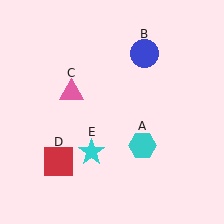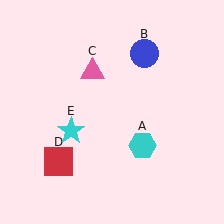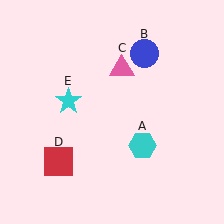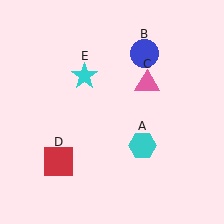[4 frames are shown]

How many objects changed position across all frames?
2 objects changed position: pink triangle (object C), cyan star (object E).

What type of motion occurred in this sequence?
The pink triangle (object C), cyan star (object E) rotated clockwise around the center of the scene.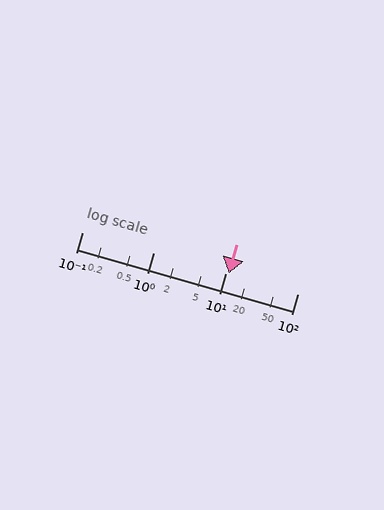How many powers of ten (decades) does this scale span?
The scale spans 3 decades, from 0.1 to 100.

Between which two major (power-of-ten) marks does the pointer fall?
The pointer is between 10 and 100.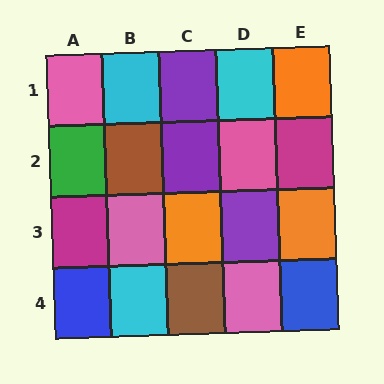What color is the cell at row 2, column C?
Purple.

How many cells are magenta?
2 cells are magenta.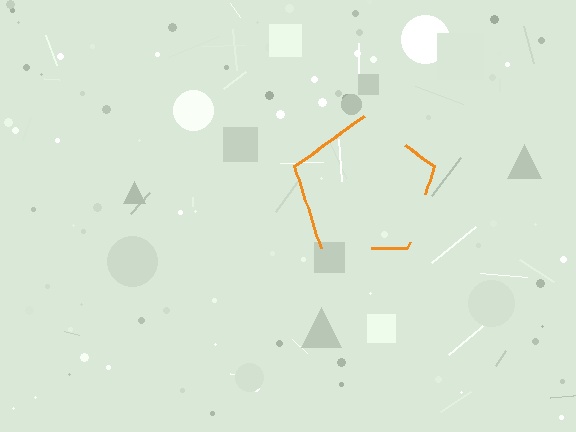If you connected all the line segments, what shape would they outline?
They would outline a pentagon.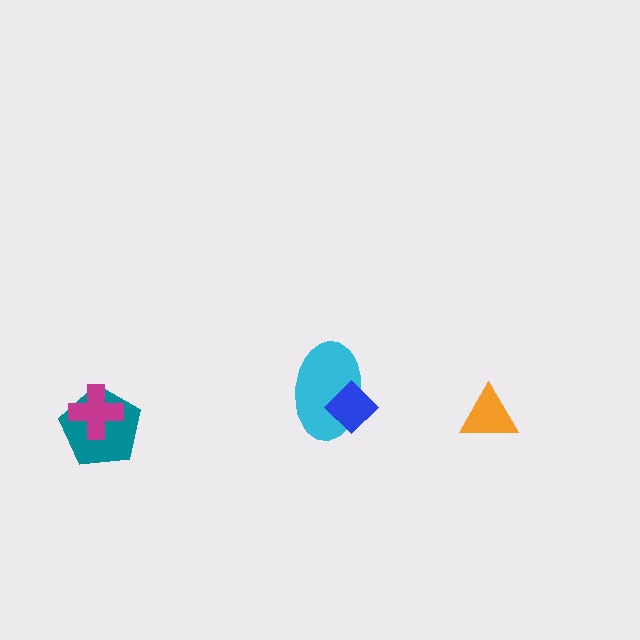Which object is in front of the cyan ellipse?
The blue diamond is in front of the cyan ellipse.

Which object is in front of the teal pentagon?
The magenta cross is in front of the teal pentagon.